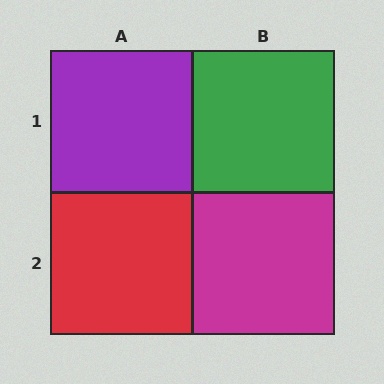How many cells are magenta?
1 cell is magenta.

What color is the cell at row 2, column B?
Magenta.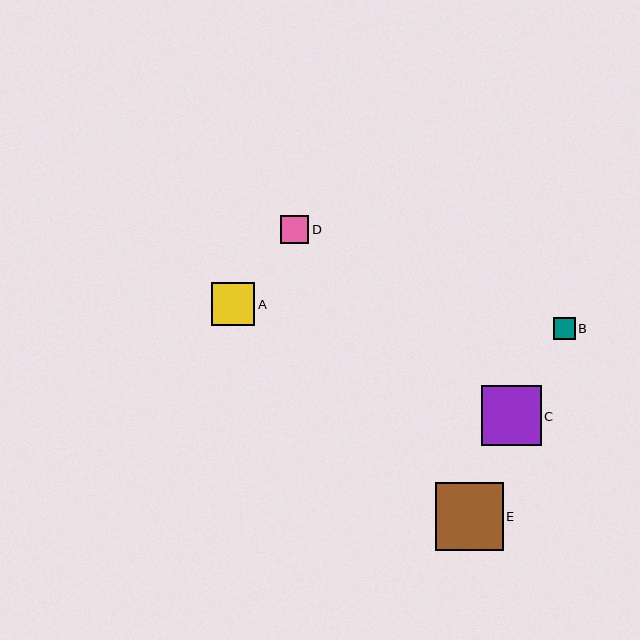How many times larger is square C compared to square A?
Square C is approximately 1.4 times the size of square A.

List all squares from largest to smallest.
From largest to smallest: E, C, A, D, B.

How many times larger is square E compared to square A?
Square E is approximately 1.6 times the size of square A.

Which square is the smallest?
Square B is the smallest with a size of approximately 22 pixels.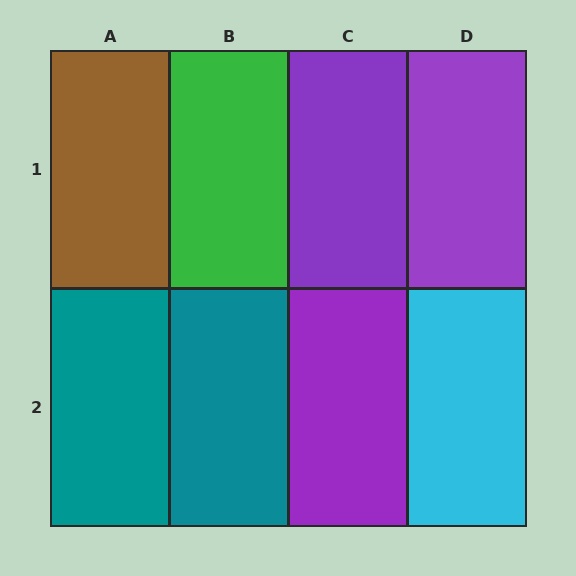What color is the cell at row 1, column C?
Purple.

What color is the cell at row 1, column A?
Brown.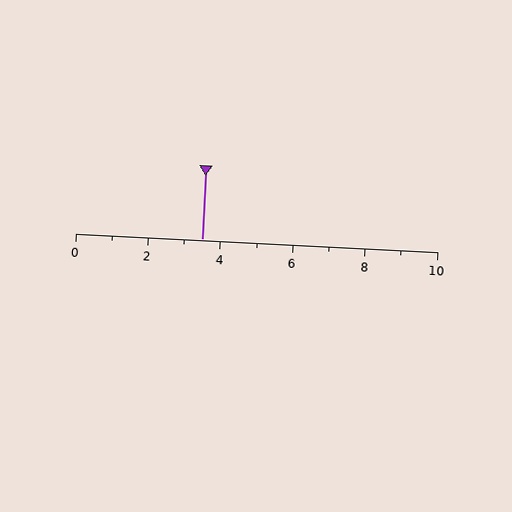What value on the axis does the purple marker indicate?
The marker indicates approximately 3.5.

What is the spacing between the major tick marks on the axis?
The major ticks are spaced 2 apart.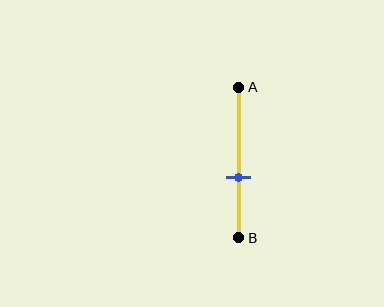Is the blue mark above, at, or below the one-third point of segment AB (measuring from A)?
The blue mark is below the one-third point of segment AB.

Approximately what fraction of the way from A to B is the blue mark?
The blue mark is approximately 60% of the way from A to B.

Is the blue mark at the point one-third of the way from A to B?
No, the mark is at about 60% from A, not at the 33% one-third point.